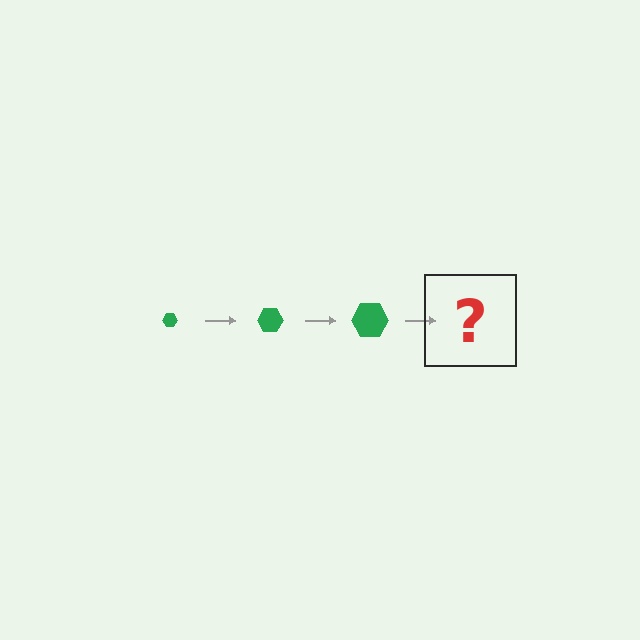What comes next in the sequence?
The next element should be a green hexagon, larger than the previous one.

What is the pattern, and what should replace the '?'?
The pattern is that the hexagon gets progressively larger each step. The '?' should be a green hexagon, larger than the previous one.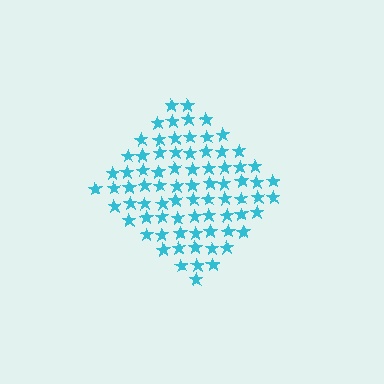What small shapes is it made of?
It is made of small stars.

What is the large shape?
The large shape is a diamond.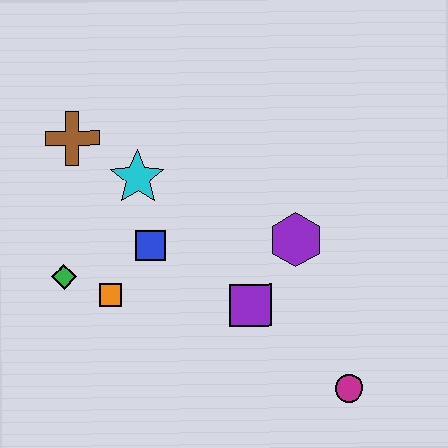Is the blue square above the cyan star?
No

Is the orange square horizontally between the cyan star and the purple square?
No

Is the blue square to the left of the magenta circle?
Yes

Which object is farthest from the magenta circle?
The brown cross is farthest from the magenta circle.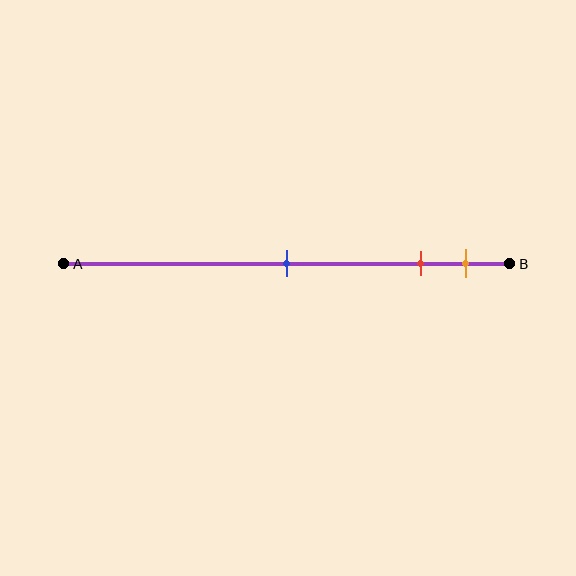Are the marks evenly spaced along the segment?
No, the marks are not evenly spaced.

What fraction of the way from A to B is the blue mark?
The blue mark is approximately 50% (0.5) of the way from A to B.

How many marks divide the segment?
There are 3 marks dividing the segment.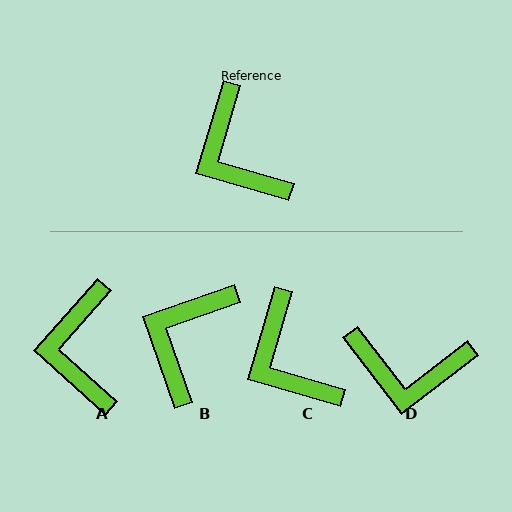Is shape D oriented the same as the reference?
No, it is off by about 54 degrees.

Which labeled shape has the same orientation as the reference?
C.